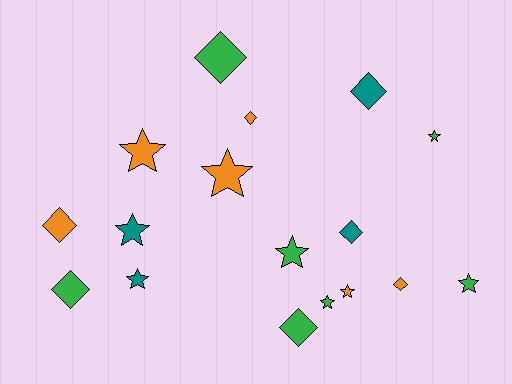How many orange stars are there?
There are 3 orange stars.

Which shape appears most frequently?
Star, with 9 objects.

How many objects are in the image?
There are 17 objects.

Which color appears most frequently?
Green, with 7 objects.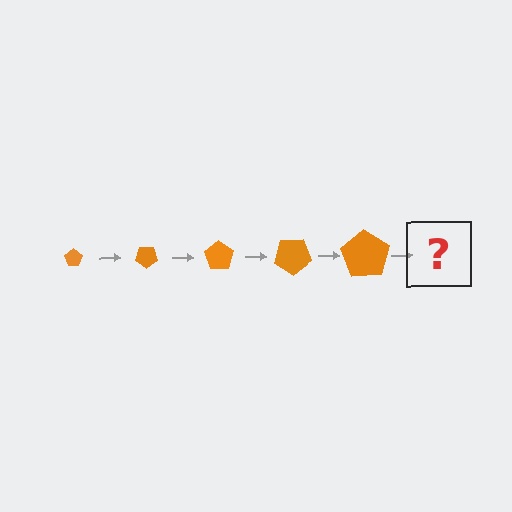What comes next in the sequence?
The next element should be a pentagon, larger than the previous one and rotated 175 degrees from the start.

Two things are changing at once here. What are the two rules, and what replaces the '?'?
The two rules are that the pentagon grows larger each step and it rotates 35 degrees each step. The '?' should be a pentagon, larger than the previous one and rotated 175 degrees from the start.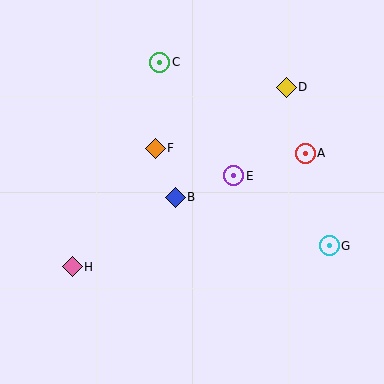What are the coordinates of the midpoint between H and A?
The midpoint between H and A is at (189, 210).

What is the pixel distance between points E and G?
The distance between E and G is 119 pixels.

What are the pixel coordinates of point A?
Point A is at (305, 153).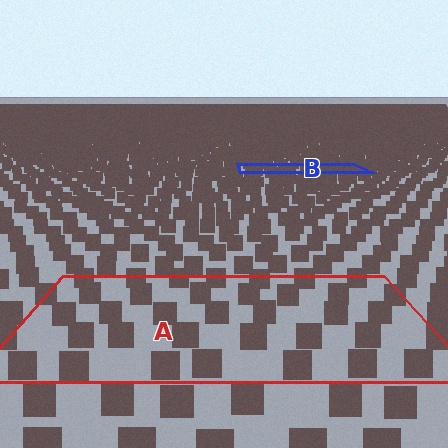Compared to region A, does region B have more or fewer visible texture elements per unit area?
Region B has more texture elements per unit area — they are packed more densely because it is farther away.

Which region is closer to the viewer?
Region A is closer. The texture elements there are larger and more spread out.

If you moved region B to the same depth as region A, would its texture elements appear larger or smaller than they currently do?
They would appear larger. At a closer depth, the same texture elements are projected at a bigger on-screen size.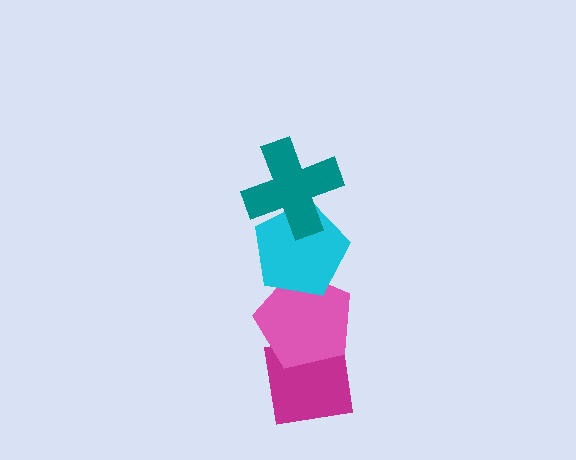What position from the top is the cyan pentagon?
The cyan pentagon is 2nd from the top.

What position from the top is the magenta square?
The magenta square is 4th from the top.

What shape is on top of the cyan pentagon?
The teal cross is on top of the cyan pentagon.